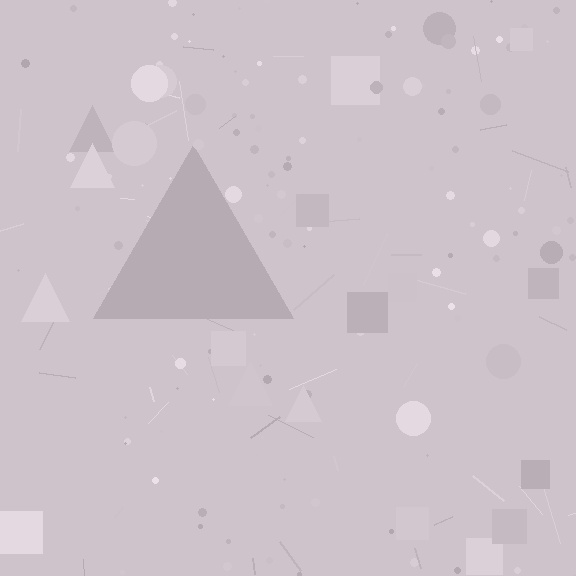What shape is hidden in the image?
A triangle is hidden in the image.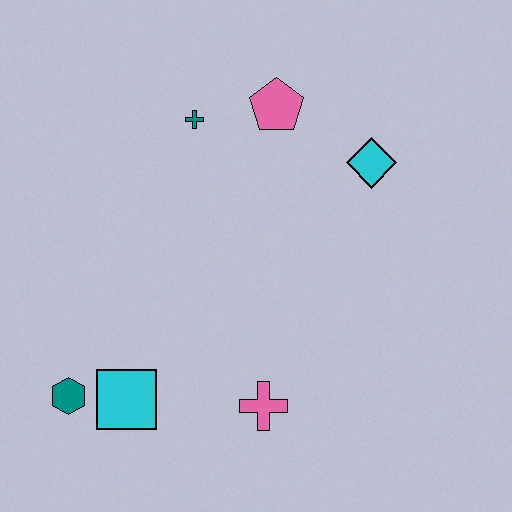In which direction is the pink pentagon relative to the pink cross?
The pink pentagon is above the pink cross.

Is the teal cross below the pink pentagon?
Yes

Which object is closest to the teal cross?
The pink pentagon is closest to the teal cross.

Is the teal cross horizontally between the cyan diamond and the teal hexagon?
Yes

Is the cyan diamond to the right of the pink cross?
Yes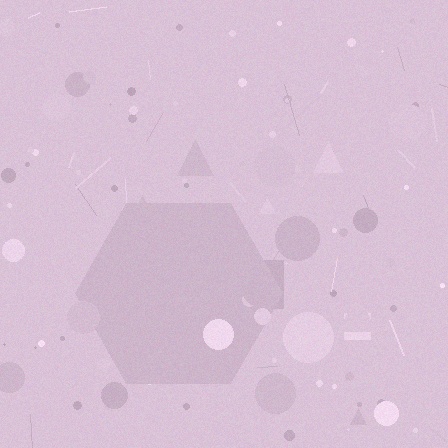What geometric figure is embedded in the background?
A hexagon is embedded in the background.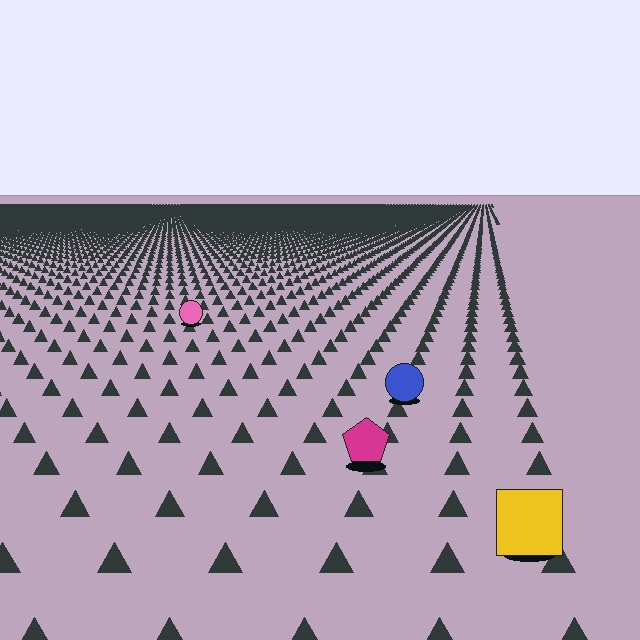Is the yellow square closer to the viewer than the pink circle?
Yes. The yellow square is closer — you can tell from the texture gradient: the ground texture is coarser near it.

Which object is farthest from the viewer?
The pink circle is farthest from the viewer. It appears smaller and the ground texture around it is denser.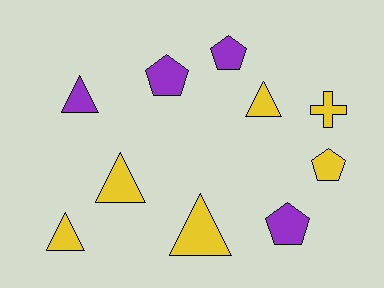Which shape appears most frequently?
Triangle, with 5 objects.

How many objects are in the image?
There are 10 objects.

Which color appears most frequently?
Yellow, with 6 objects.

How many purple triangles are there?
There is 1 purple triangle.